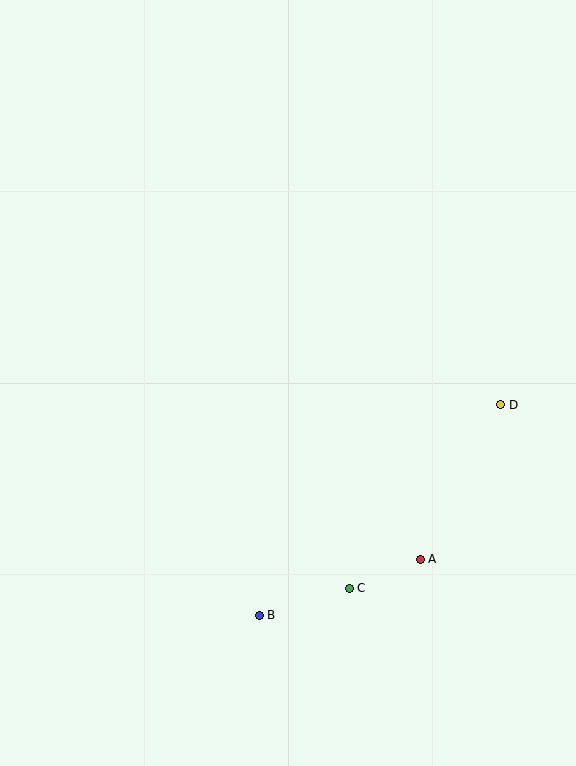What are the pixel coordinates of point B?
Point B is at (259, 615).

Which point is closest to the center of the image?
Point D at (501, 405) is closest to the center.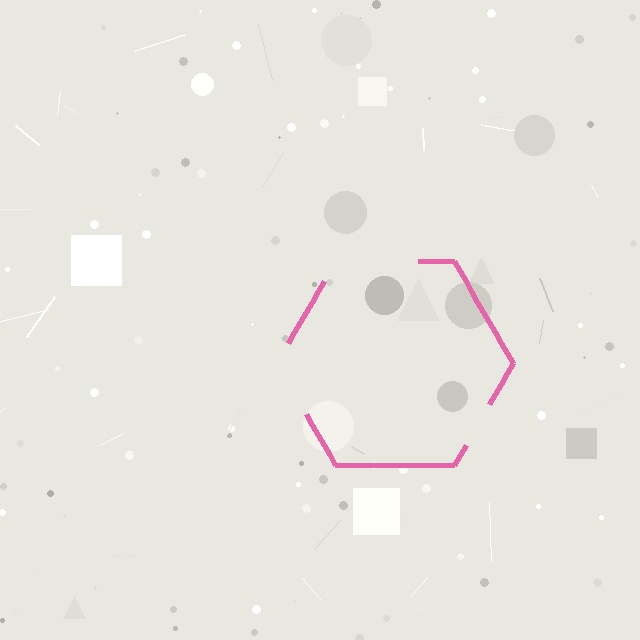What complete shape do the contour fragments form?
The contour fragments form a hexagon.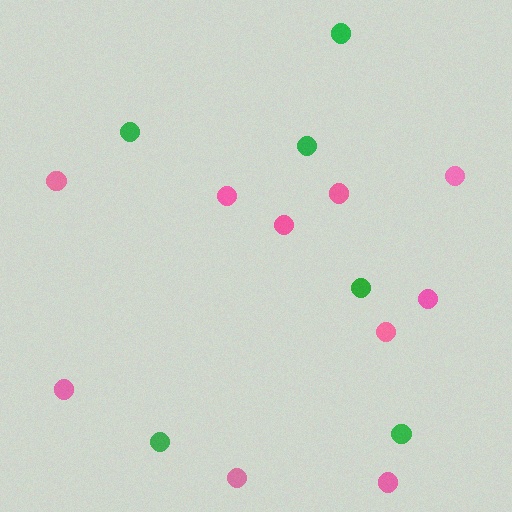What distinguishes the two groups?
There are 2 groups: one group of green circles (6) and one group of pink circles (10).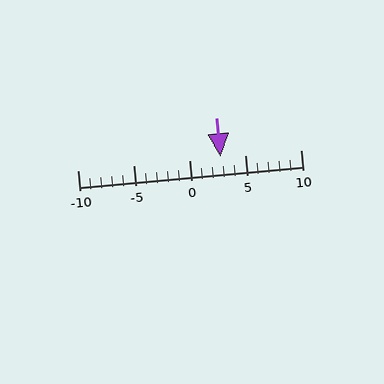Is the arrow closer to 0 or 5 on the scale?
The arrow is closer to 5.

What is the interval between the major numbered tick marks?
The major tick marks are spaced 5 units apart.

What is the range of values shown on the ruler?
The ruler shows values from -10 to 10.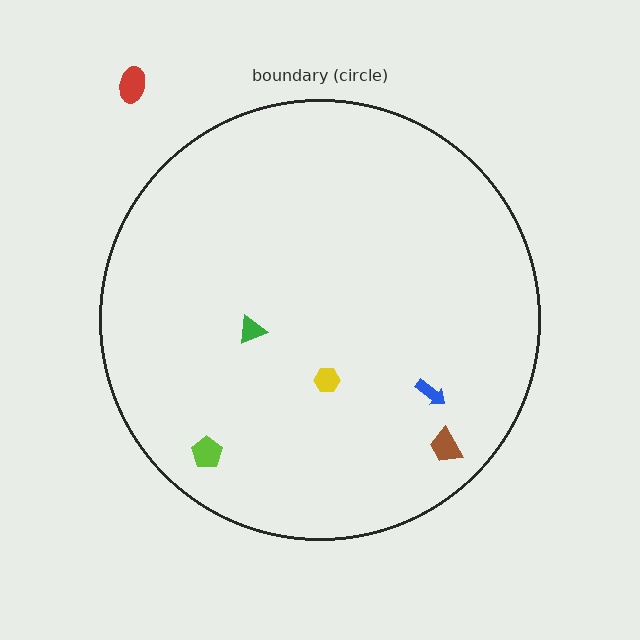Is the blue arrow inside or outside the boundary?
Inside.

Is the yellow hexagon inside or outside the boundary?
Inside.